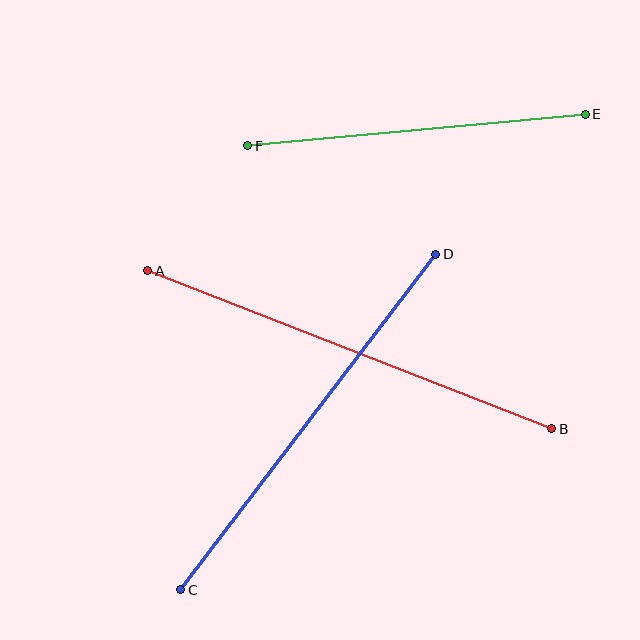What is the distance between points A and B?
The distance is approximately 433 pixels.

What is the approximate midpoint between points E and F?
The midpoint is at approximately (417, 130) pixels.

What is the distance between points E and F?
The distance is approximately 339 pixels.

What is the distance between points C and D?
The distance is approximately 421 pixels.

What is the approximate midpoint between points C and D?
The midpoint is at approximately (308, 422) pixels.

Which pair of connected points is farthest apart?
Points A and B are farthest apart.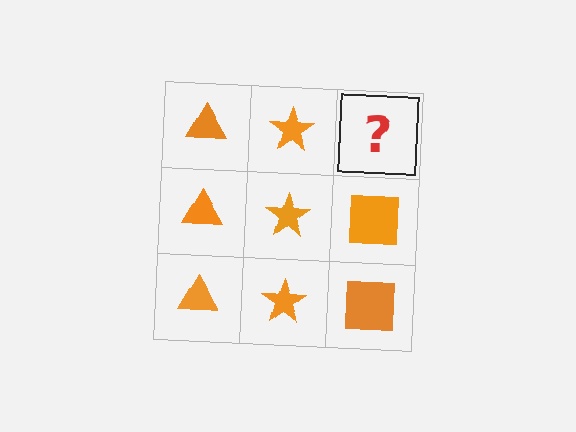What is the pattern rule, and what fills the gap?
The rule is that each column has a consistent shape. The gap should be filled with an orange square.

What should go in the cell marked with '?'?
The missing cell should contain an orange square.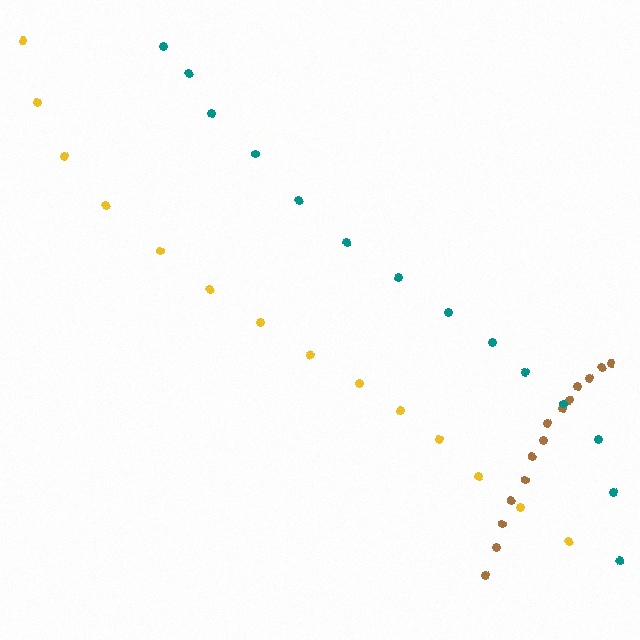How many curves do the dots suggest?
There are 3 distinct paths.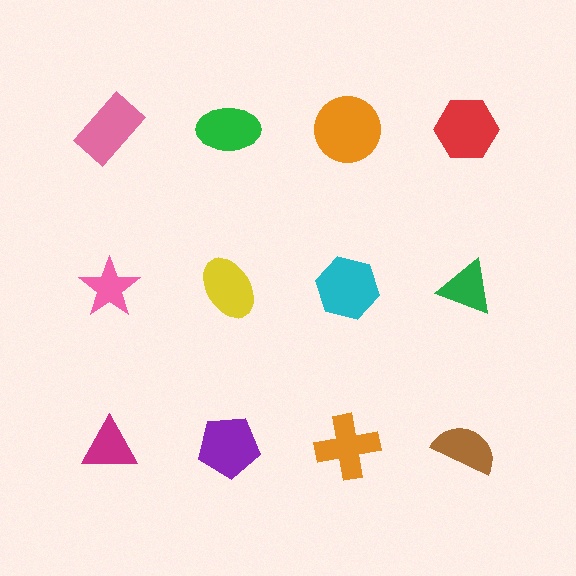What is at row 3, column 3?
An orange cross.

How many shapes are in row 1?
4 shapes.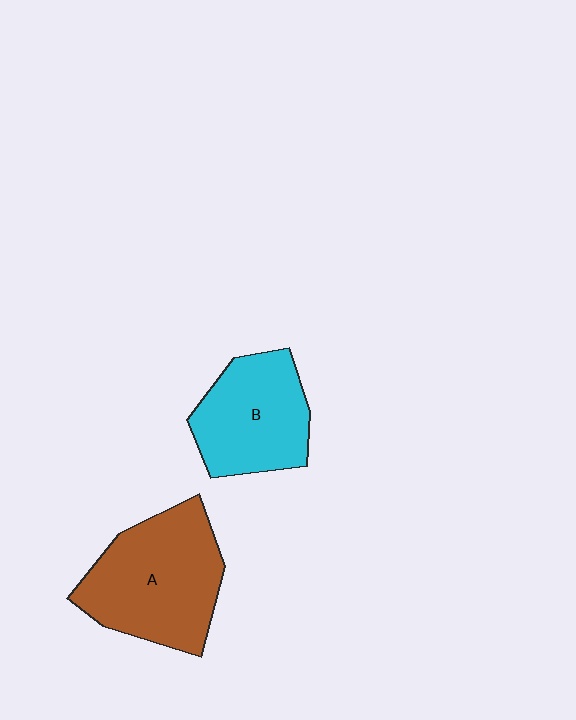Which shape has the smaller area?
Shape B (cyan).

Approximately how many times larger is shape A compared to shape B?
Approximately 1.3 times.